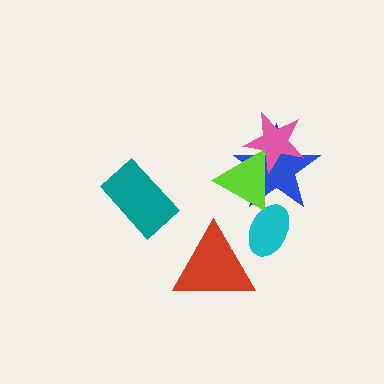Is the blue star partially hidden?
Yes, it is partially covered by another shape.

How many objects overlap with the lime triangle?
3 objects overlap with the lime triangle.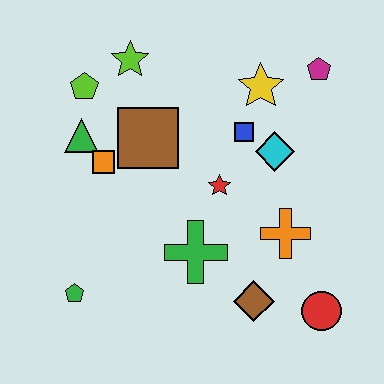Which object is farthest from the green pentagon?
The magenta pentagon is farthest from the green pentagon.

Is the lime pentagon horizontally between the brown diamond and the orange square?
No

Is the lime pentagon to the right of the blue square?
No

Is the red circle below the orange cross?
Yes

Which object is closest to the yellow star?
The blue square is closest to the yellow star.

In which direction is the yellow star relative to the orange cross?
The yellow star is above the orange cross.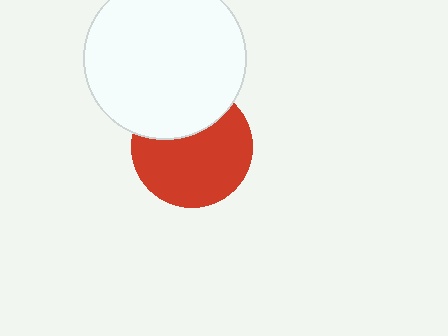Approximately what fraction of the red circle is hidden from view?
Roughly 32% of the red circle is hidden behind the white circle.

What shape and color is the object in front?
The object in front is a white circle.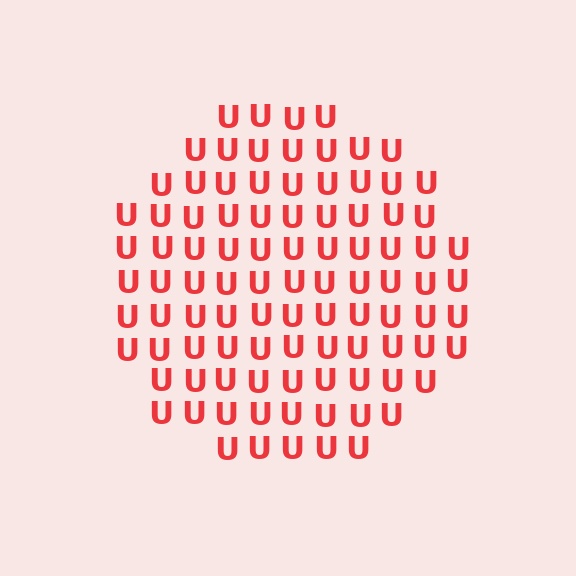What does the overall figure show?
The overall figure shows a circle.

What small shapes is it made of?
It is made of small letter U's.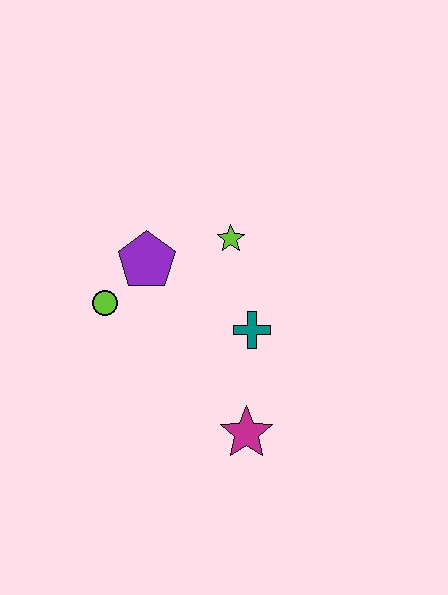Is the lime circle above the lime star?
No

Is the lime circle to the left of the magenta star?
Yes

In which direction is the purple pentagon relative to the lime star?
The purple pentagon is to the left of the lime star.